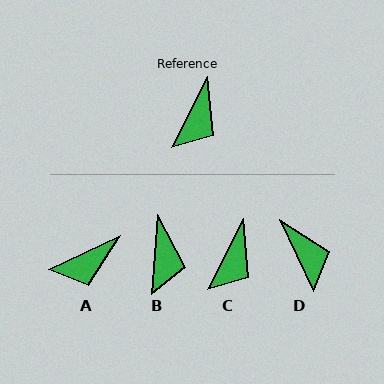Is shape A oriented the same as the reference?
No, it is off by about 37 degrees.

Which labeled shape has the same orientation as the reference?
C.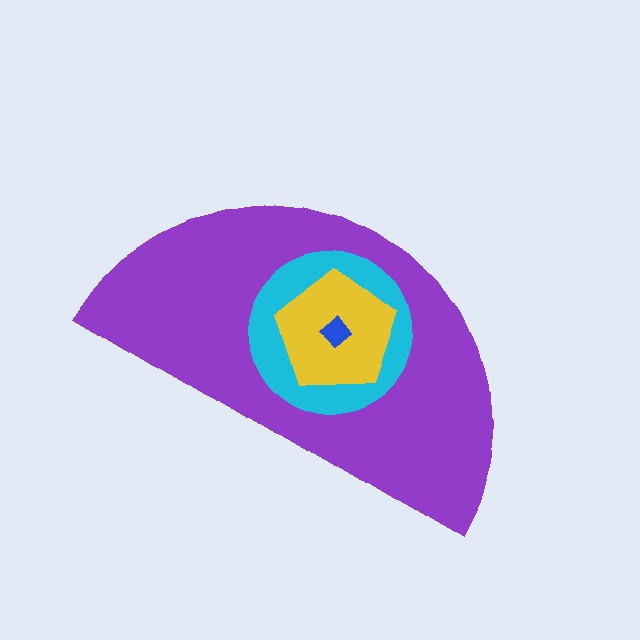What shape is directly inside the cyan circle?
The yellow pentagon.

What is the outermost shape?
The purple semicircle.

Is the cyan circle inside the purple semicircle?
Yes.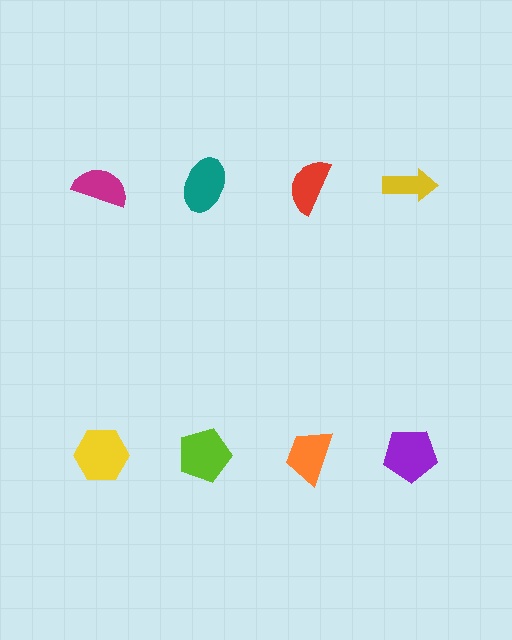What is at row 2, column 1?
A yellow hexagon.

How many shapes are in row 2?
4 shapes.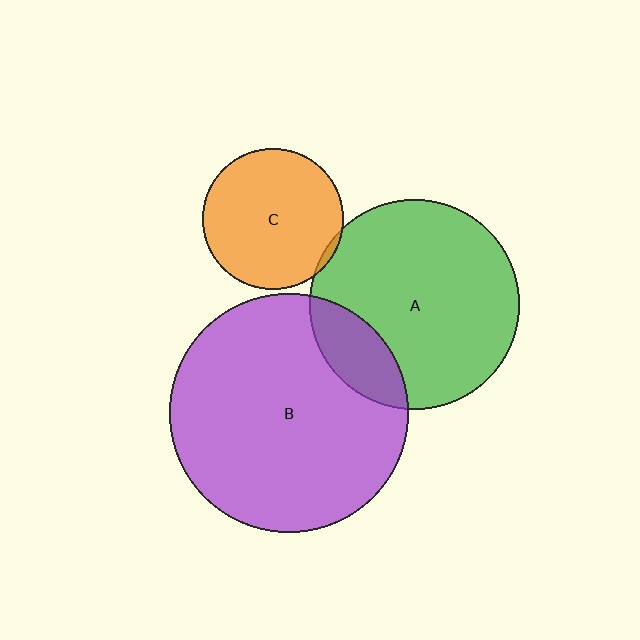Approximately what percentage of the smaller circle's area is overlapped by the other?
Approximately 15%.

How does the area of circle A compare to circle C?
Approximately 2.2 times.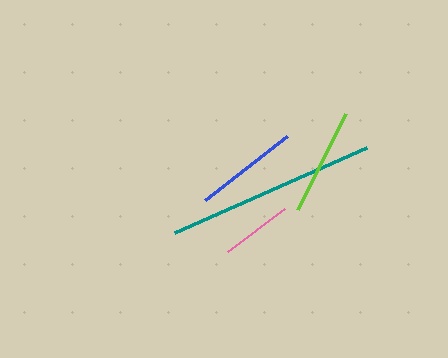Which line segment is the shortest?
The pink line is the shortest at approximately 71 pixels.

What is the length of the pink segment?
The pink segment is approximately 71 pixels long.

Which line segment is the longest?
The teal line is the longest at approximately 210 pixels.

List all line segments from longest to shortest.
From longest to shortest: teal, lime, blue, pink.